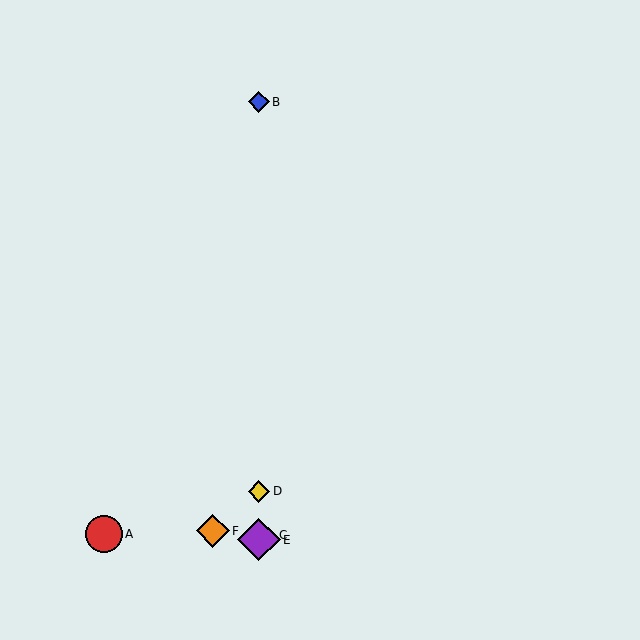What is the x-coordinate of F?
Object F is at x≈213.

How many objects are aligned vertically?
4 objects (B, C, D, E) are aligned vertically.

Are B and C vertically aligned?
Yes, both are at x≈259.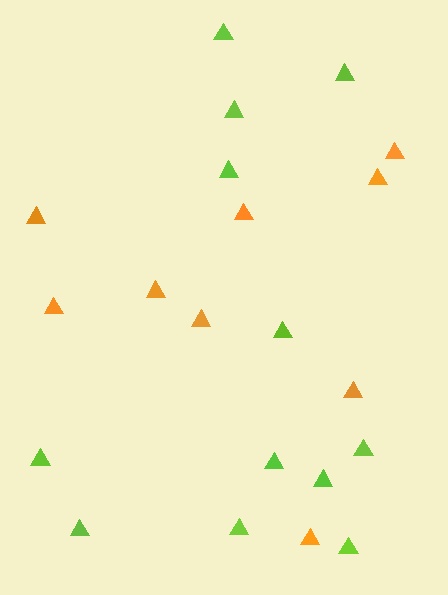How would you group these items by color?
There are 2 groups: one group of orange triangles (9) and one group of lime triangles (12).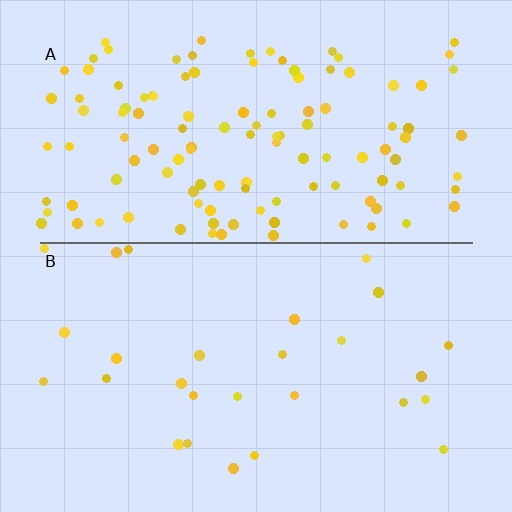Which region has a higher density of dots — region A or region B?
A (the top).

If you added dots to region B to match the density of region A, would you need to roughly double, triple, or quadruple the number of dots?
Approximately quadruple.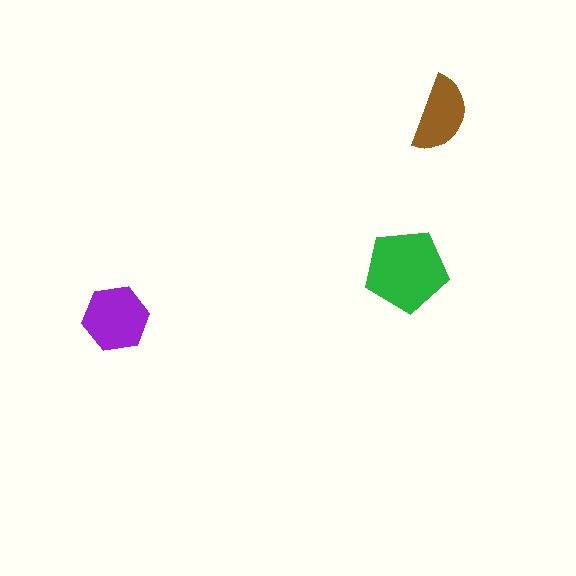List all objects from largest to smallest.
The green pentagon, the purple hexagon, the brown semicircle.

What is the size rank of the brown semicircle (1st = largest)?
3rd.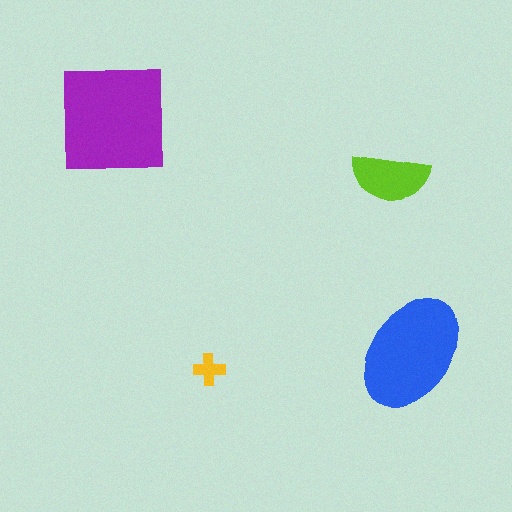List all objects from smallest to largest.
The yellow cross, the lime semicircle, the blue ellipse, the purple square.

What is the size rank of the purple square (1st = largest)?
1st.